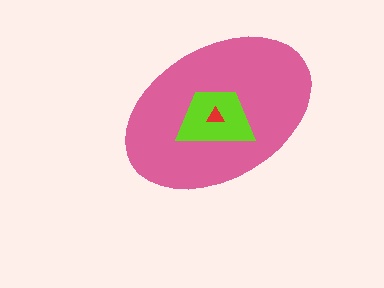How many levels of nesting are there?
3.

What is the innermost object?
The red triangle.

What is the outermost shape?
The pink ellipse.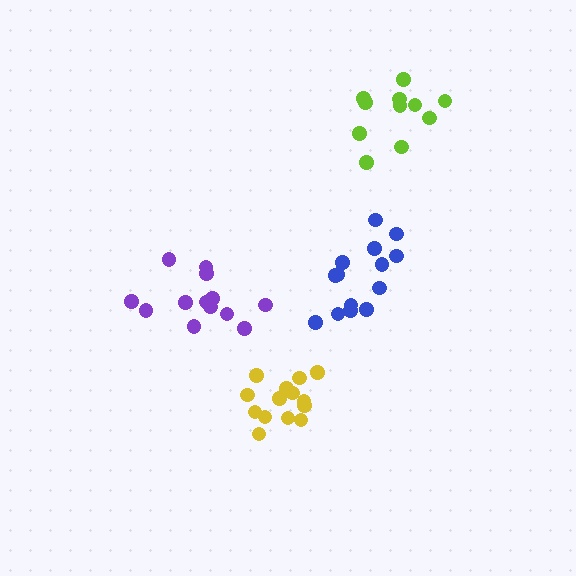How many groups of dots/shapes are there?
There are 4 groups.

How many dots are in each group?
Group 1: 13 dots, Group 2: 14 dots, Group 3: 11 dots, Group 4: 14 dots (52 total).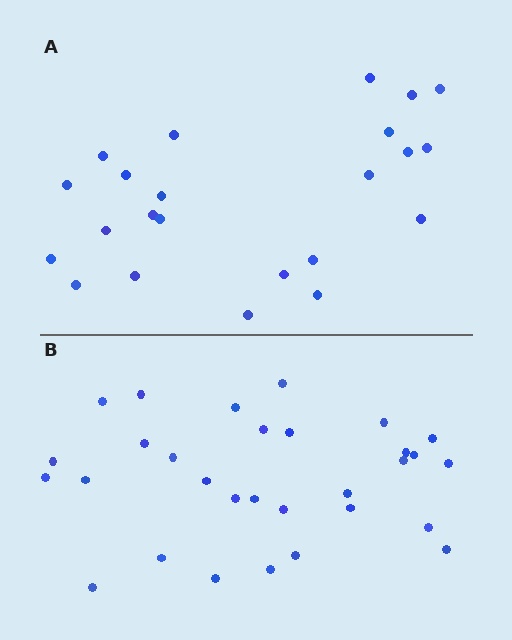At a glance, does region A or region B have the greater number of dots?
Region B (the bottom region) has more dots.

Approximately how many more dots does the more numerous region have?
Region B has roughly 8 or so more dots than region A.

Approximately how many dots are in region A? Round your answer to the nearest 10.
About 20 dots. (The exact count is 23, which rounds to 20.)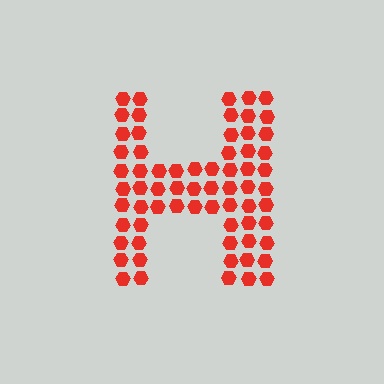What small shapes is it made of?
It is made of small hexagons.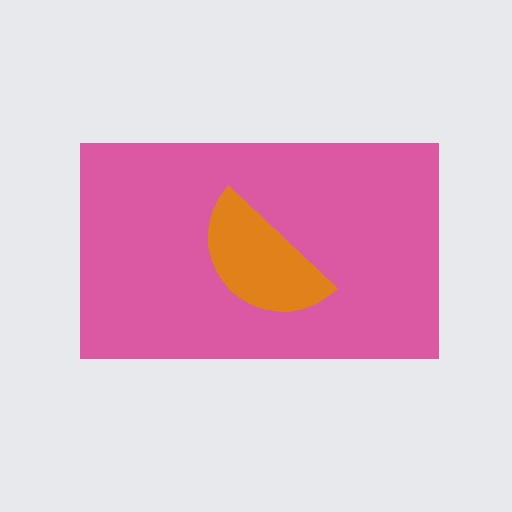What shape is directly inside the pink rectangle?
The orange semicircle.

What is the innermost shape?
The orange semicircle.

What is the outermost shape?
The pink rectangle.